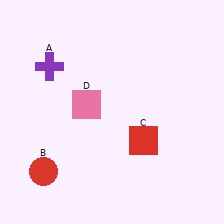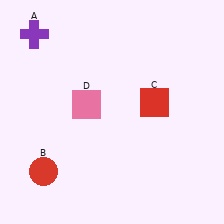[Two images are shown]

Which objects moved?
The objects that moved are: the purple cross (A), the red square (C).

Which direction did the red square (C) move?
The red square (C) moved up.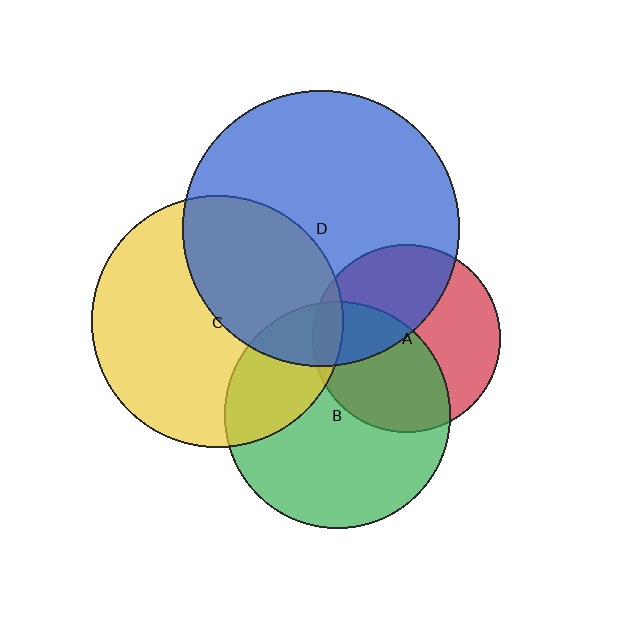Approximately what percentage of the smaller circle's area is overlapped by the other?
Approximately 45%.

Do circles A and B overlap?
Yes.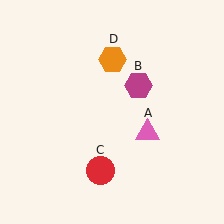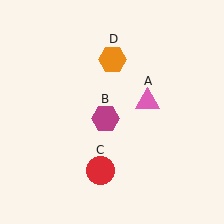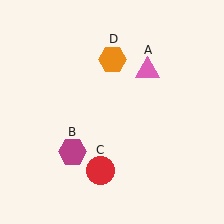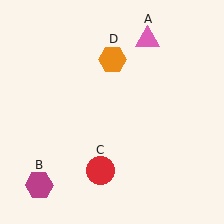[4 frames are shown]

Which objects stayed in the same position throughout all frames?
Red circle (object C) and orange hexagon (object D) remained stationary.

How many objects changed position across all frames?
2 objects changed position: pink triangle (object A), magenta hexagon (object B).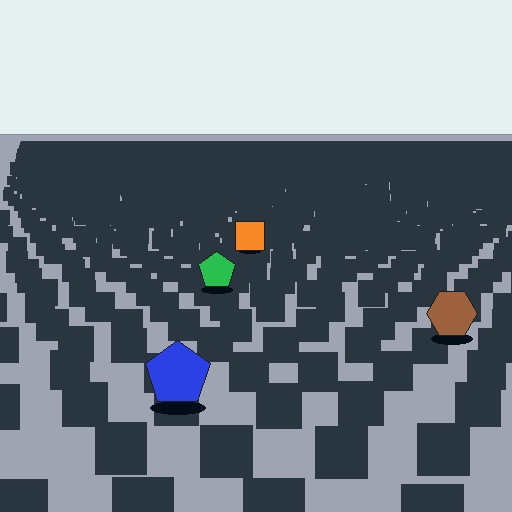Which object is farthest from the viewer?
The orange square is farthest from the viewer. It appears smaller and the ground texture around it is denser.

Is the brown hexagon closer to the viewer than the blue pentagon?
No. The blue pentagon is closer — you can tell from the texture gradient: the ground texture is coarser near it.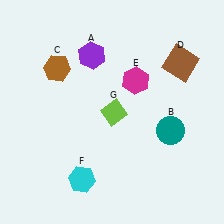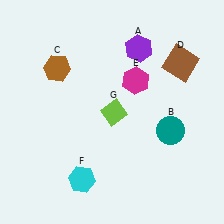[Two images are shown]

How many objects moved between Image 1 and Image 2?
1 object moved between the two images.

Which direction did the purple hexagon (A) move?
The purple hexagon (A) moved right.